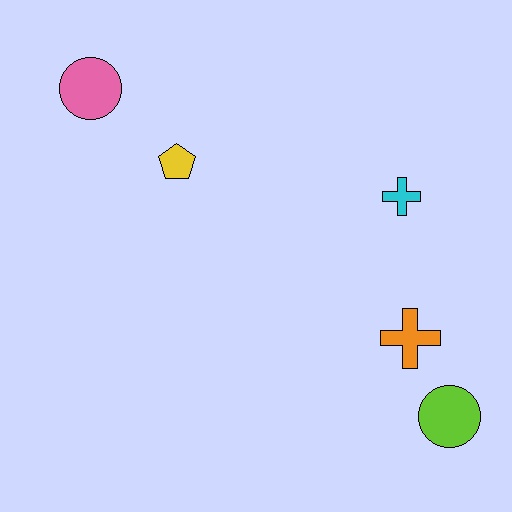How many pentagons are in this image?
There is 1 pentagon.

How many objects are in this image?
There are 5 objects.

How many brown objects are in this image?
There are no brown objects.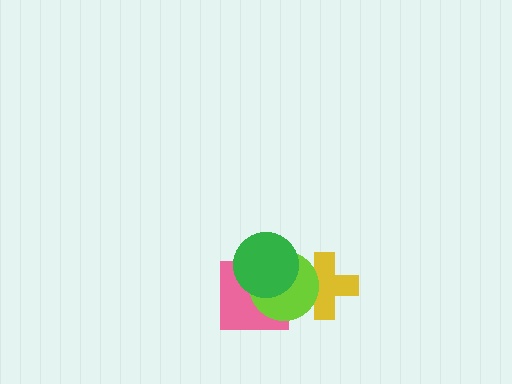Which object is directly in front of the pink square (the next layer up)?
The lime circle is directly in front of the pink square.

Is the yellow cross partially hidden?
Yes, it is partially covered by another shape.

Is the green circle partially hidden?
No, no other shape covers it.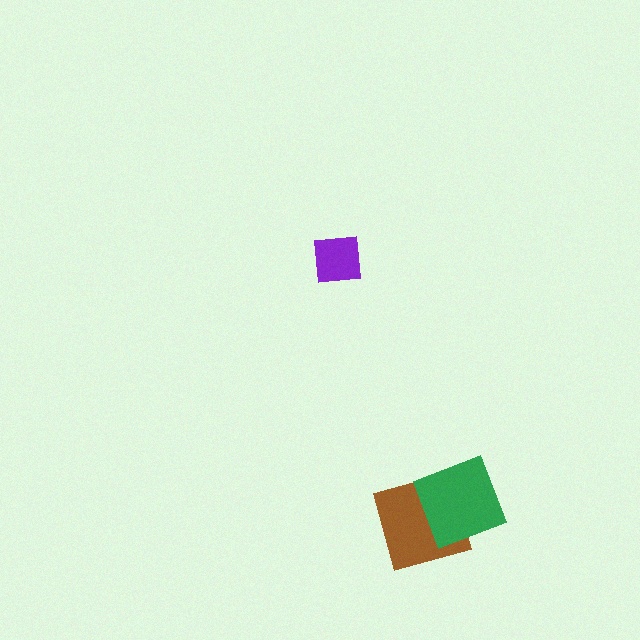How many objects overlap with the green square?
1 object overlaps with the green square.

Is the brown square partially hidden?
Yes, it is partially covered by another shape.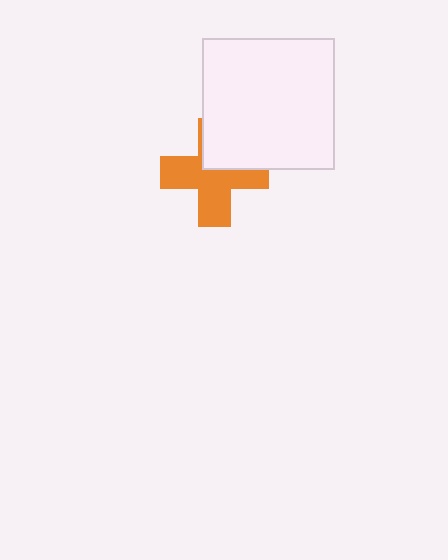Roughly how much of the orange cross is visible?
Most of it is visible (roughly 67%).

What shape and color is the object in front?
The object in front is a white square.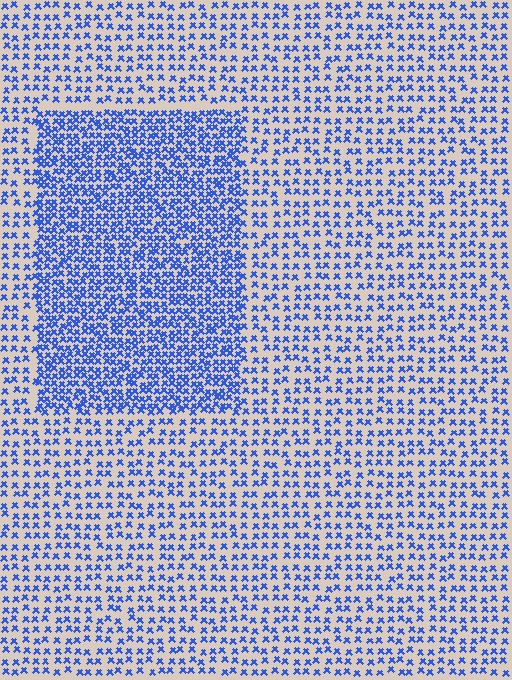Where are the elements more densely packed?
The elements are more densely packed inside the rectangle boundary.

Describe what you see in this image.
The image contains small blue elements arranged at two different densities. A rectangle-shaped region is visible where the elements are more densely packed than the surrounding area.